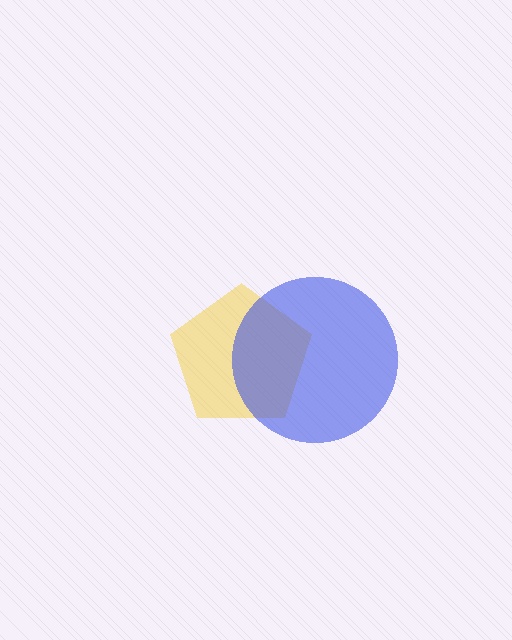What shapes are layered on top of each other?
The layered shapes are: a yellow pentagon, a blue circle.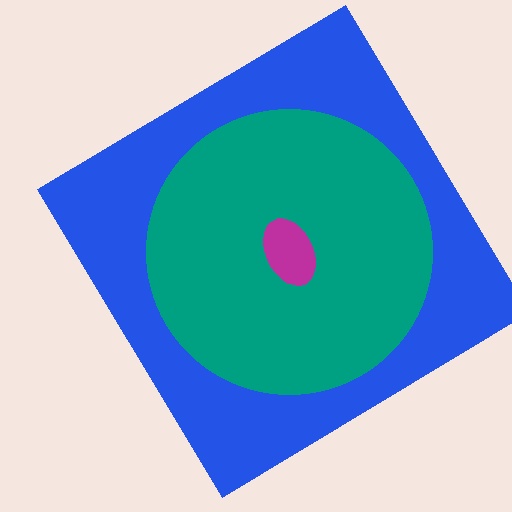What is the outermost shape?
The blue diamond.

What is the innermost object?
The magenta ellipse.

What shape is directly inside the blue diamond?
The teal circle.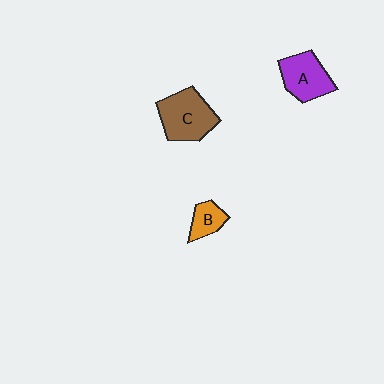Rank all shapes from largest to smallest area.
From largest to smallest: C (brown), A (purple), B (orange).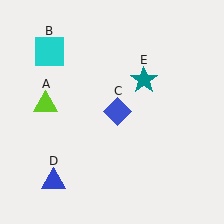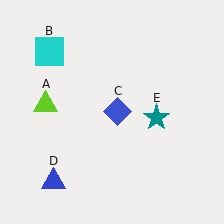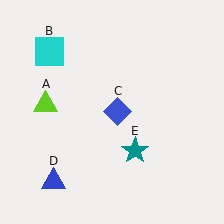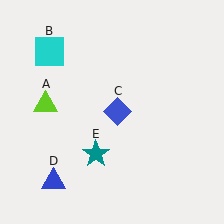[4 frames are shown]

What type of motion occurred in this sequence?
The teal star (object E) rotated clockwise around the center of the scene.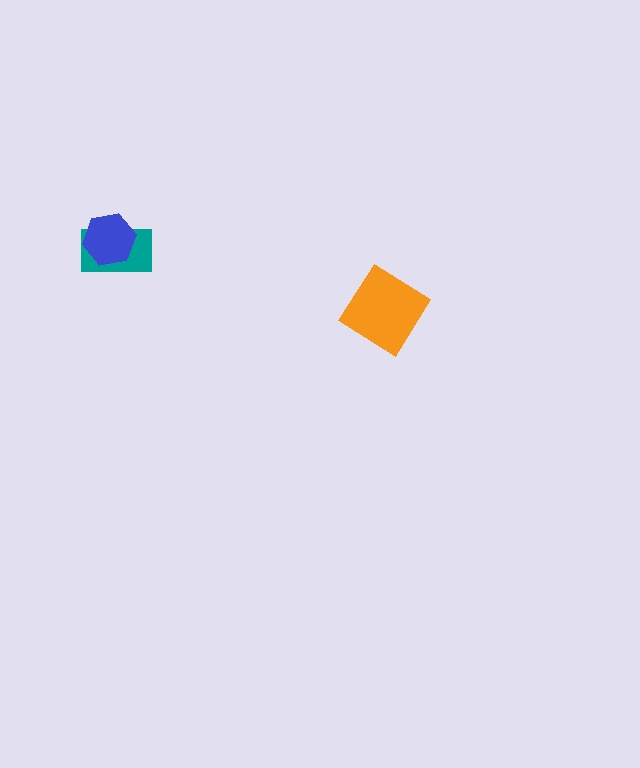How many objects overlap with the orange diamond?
0 objects overlap with the orange diamond.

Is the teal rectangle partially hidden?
Yes, it is partially covered by another shape.